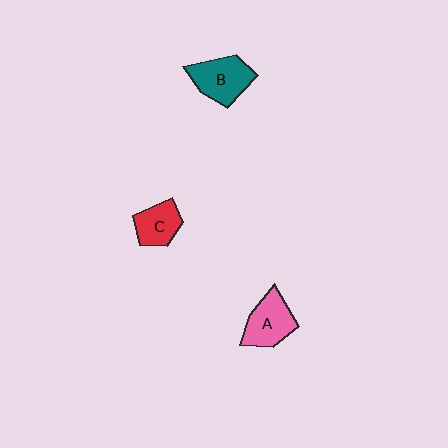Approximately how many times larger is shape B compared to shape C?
Approximately 1.4 times.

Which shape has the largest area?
Shape B (teal).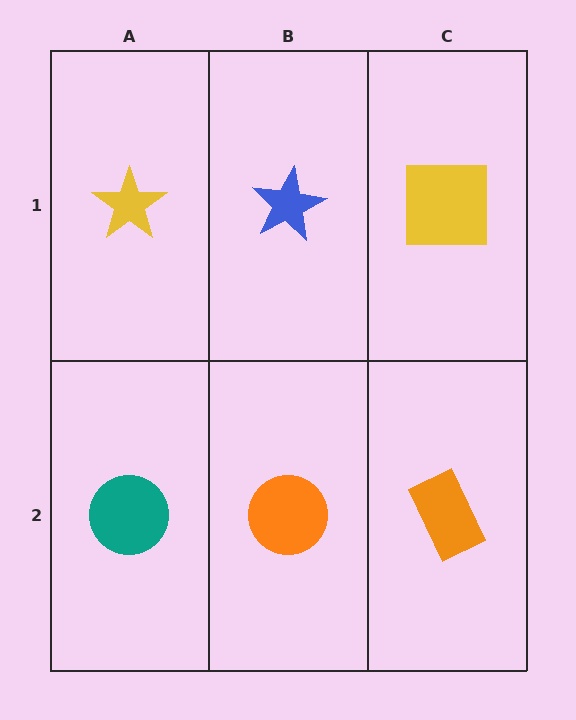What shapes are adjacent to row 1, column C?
An orange rectangle (row 2, column C), a blue star (row 1, column B).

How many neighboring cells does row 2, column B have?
3.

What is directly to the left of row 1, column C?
A blue star.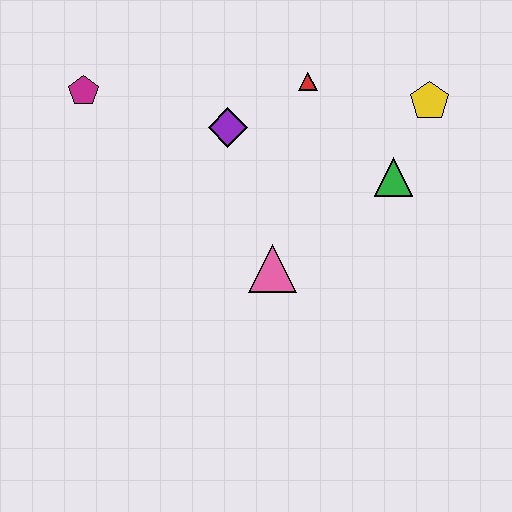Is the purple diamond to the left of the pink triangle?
Yes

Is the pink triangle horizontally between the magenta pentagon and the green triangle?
Yes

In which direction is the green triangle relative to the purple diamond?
The green triangle is to the right of the purple diamond.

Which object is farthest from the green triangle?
The magenta pentagon is farthest from the green triangle.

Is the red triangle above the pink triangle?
Yes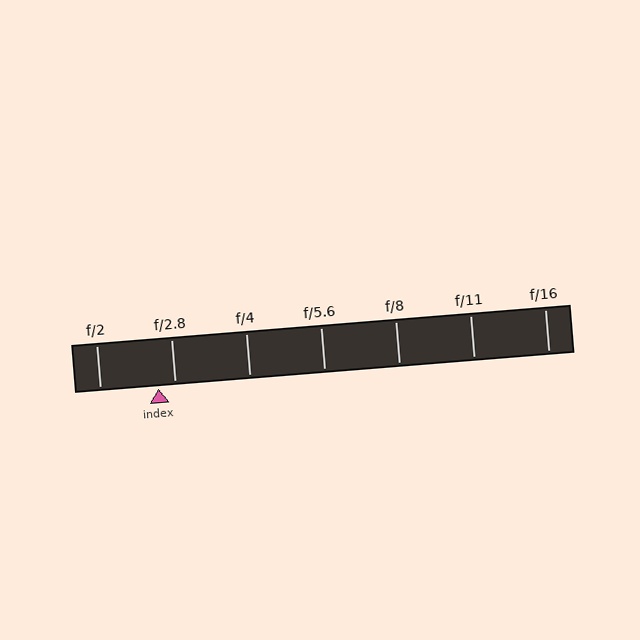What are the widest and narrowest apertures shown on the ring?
The widest aperture shown is f/2 and the narrowest is f/16.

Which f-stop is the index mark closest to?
The index mark is closest to f/2.8.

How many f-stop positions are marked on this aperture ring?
There are 7 f-stop positions marked.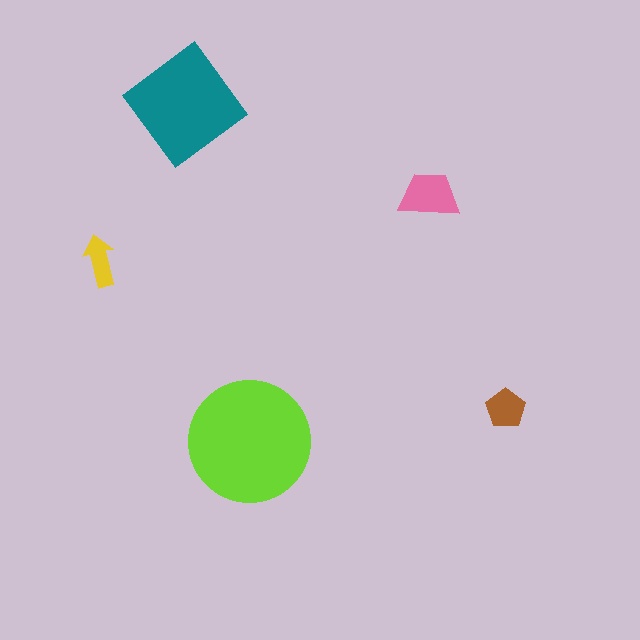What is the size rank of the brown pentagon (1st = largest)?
4th.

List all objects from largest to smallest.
The lime circle, the teal diamond, the pink trapezoid, the brown pentagon, the yellow arrow.